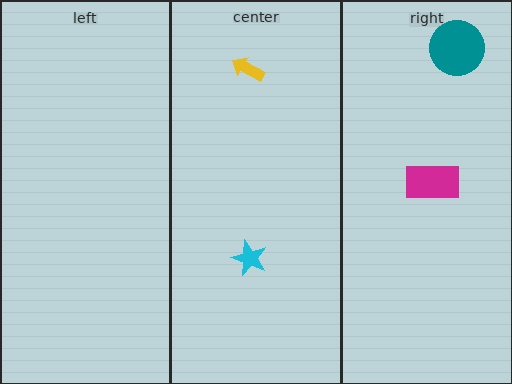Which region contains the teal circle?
The right region.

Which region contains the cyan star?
The center region.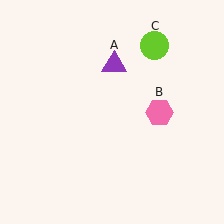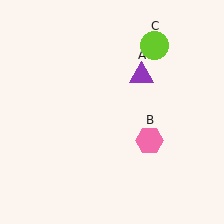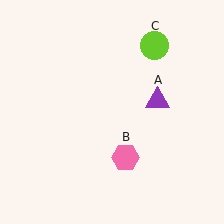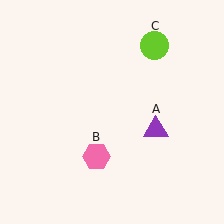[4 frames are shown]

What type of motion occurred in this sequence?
The purple triangle (object A), pink hexagon (object B) rotated clockwise around the center of the scene.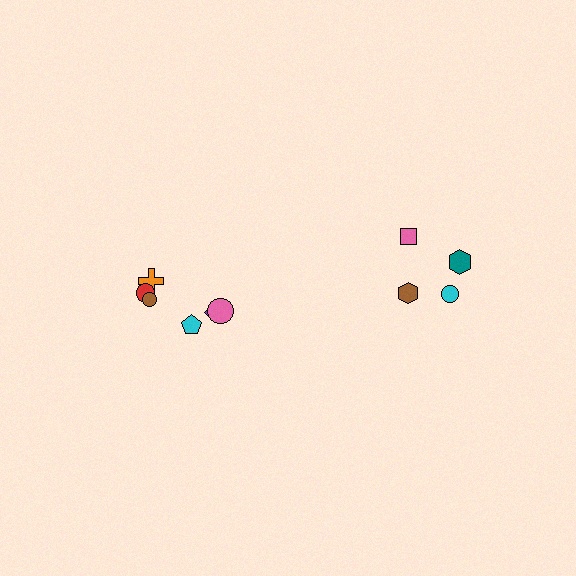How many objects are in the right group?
There are 4 objects.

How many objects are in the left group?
There are 6 objects.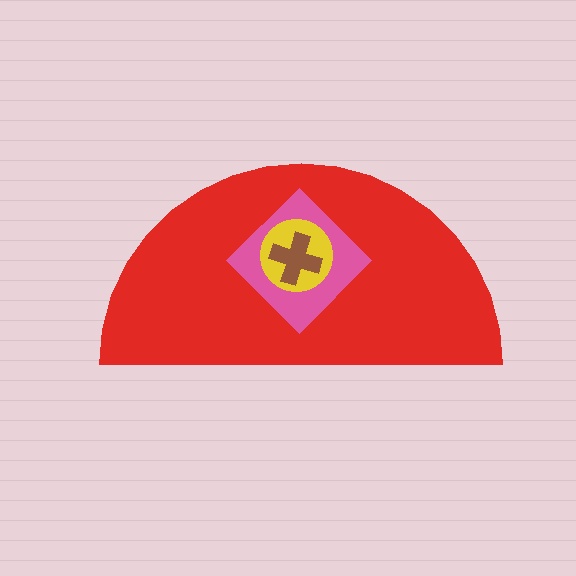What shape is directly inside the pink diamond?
The yellow circle.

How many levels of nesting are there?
4.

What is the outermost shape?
The red semicircle.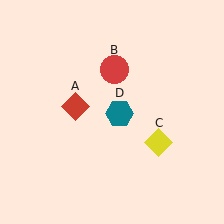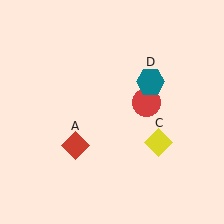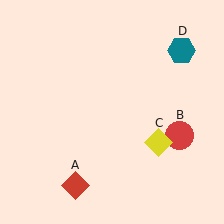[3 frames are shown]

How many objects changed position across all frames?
3 objects changed position: red diamond (object A), red circle (object B), teal hexagon (object D).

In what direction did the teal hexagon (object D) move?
The teal hexagon (object D) moved up and to the right.